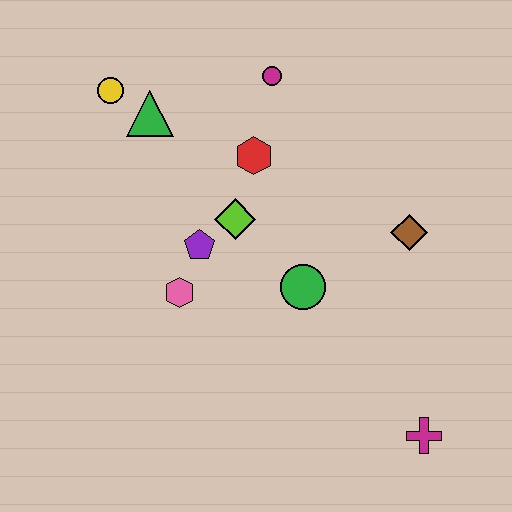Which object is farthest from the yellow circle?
The magenta cross is farthest from the yellow circle.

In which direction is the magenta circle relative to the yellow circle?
The magenta circle is to the right of the yellow circle.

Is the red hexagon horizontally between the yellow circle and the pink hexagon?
No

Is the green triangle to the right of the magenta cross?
No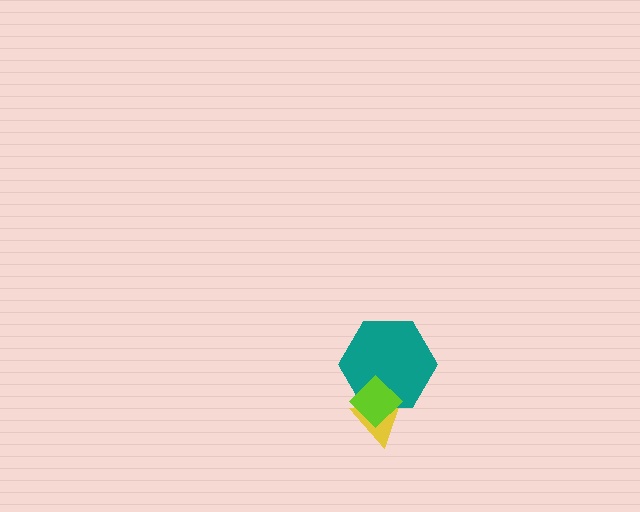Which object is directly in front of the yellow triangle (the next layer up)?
The teal hexagon is directly in front of the yellow triangle.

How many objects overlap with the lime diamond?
2 objects overlap with the lime diamond.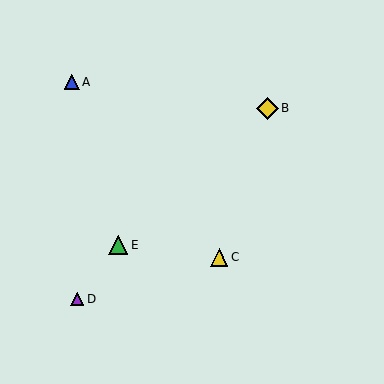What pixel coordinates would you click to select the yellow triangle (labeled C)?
Click at (219, 257) to select the yellow triangle C.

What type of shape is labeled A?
Shape A is a blue triangle.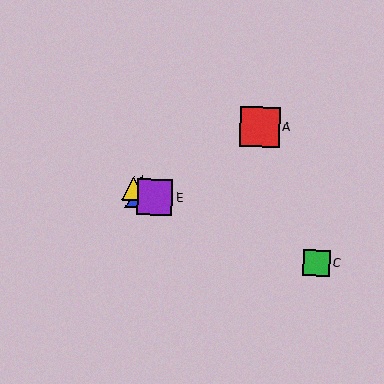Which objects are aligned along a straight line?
Objects B, C, D, E are aligned along a straight line.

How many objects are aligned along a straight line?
4 objects (B, C, D, E) are aligned along a straight line.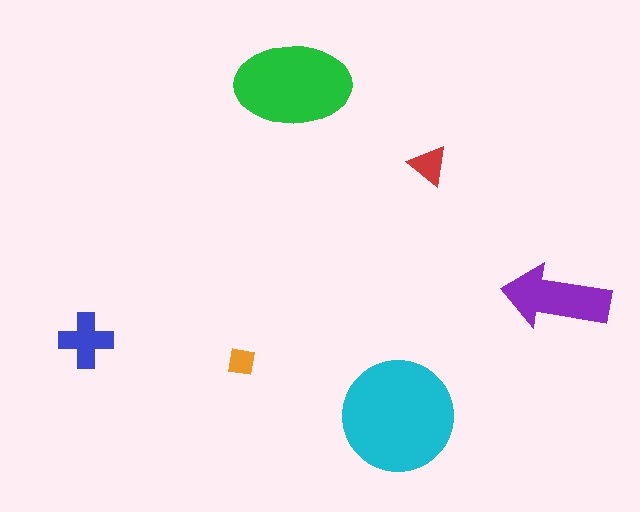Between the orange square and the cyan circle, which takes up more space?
The cyan circle.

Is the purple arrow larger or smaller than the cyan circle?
Smaller.